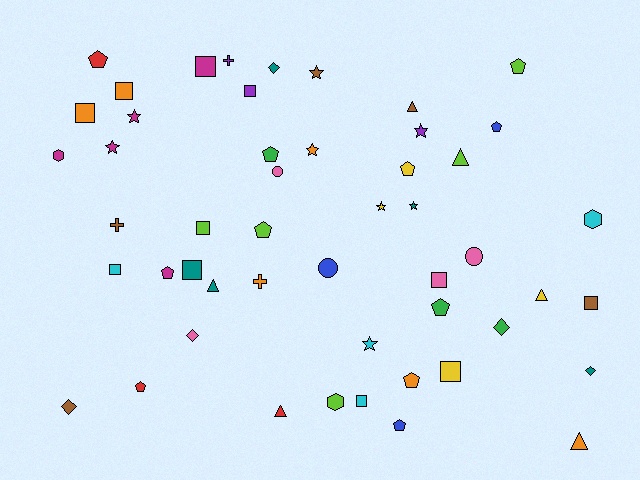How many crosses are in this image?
There are 3 crosses.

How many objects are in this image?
There are 50 objects.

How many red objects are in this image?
There are 3 red objects.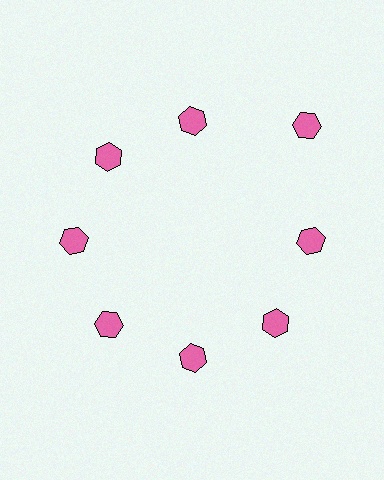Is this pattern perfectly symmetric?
No. The 8 pink hexagons are arranged in a ring, but one element near the 2 o'clock position is pushed outward from the center, breaking the 8-fold rotational symmetry.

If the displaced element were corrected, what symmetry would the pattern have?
It would have 8-fold rotational symmetry — the pattern would map onto itself every 45 degrees.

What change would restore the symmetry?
The symmetry would be restored by moving it inward, back onto the ring so that all 8 hexagons sit at equal angles and equal distance from the center.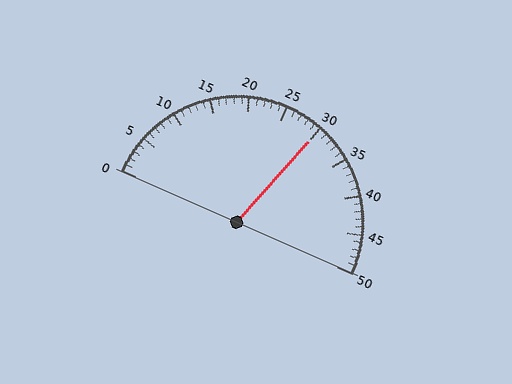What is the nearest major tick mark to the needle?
The nearest major tick mark is 30.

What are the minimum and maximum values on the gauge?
The gauge ranges from 0 to 50.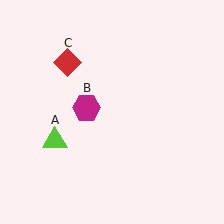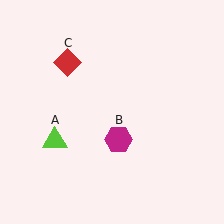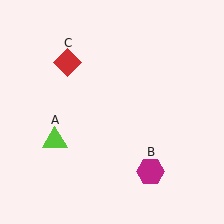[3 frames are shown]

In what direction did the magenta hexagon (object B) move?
The magenta hexagon (object B) moved down and to the right.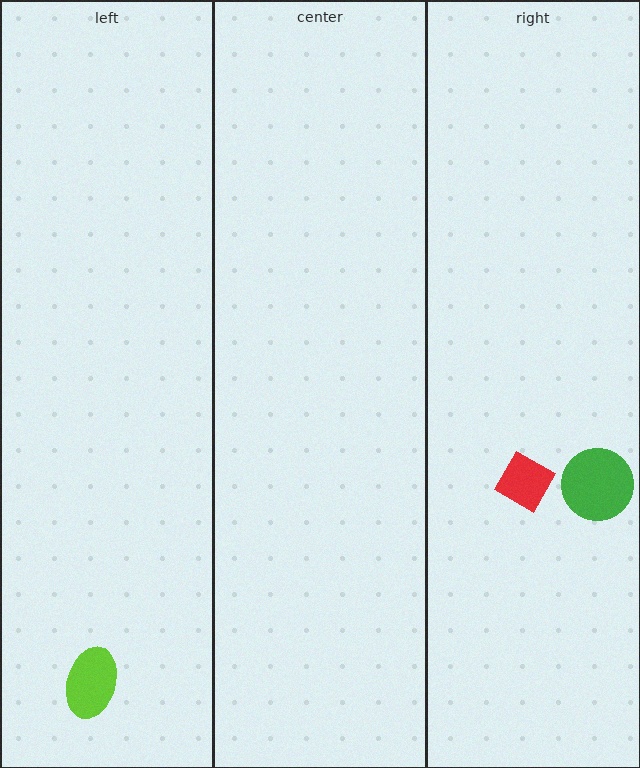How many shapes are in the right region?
2.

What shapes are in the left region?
The lime ellipse.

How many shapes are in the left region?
1.